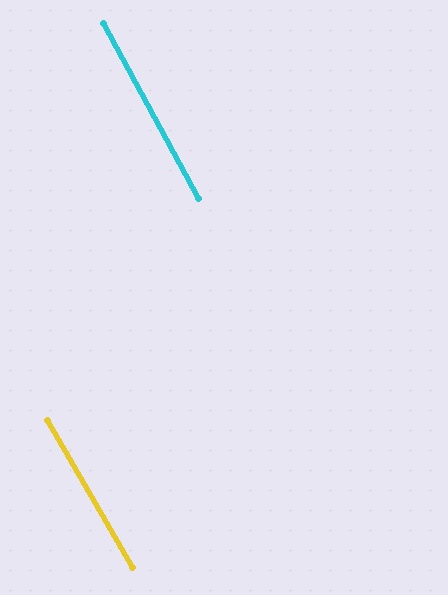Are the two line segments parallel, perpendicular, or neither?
Parallel — their directions differ by only 1.8°.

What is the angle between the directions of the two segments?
Approximately 2 degrees.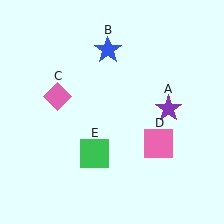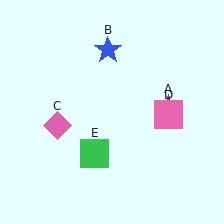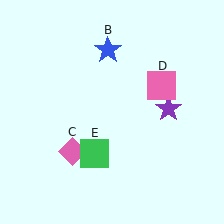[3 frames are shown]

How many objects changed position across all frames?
2 objects changed position: pink diamond (object C), pink square (object D).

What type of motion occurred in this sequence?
The pink diamond (object C), pink square (object D) rotated counterclockwise around the center of the scene.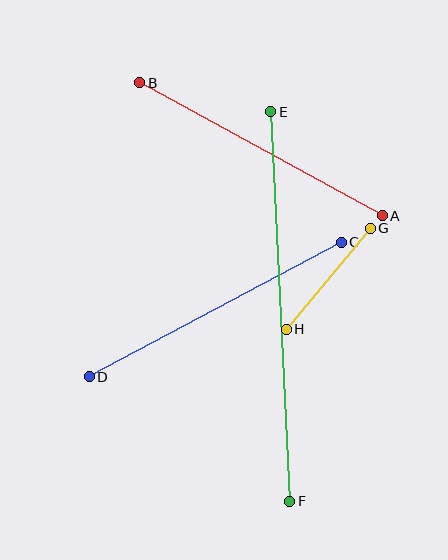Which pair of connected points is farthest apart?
Points E and F are farthest apart.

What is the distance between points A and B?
The distance is approximately 276 pixels.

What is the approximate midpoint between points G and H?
The midpoint is at approximately (328, 279) pixels.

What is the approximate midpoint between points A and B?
The midpoint is at approximately (261, 149) pixels.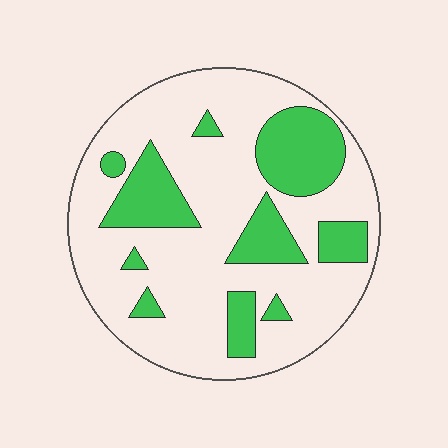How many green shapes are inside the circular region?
10.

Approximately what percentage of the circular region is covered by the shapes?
Approximately 25%.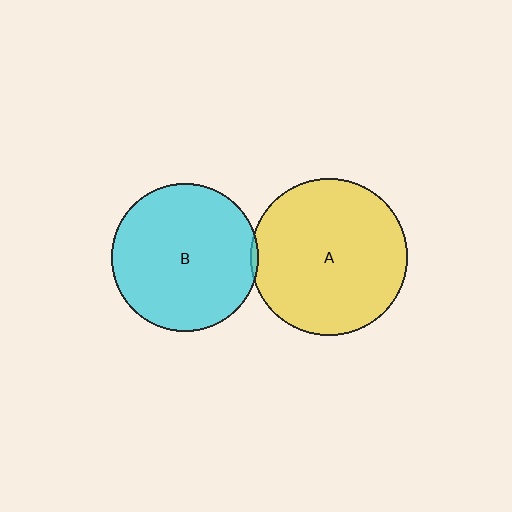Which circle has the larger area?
Circle A (yellow).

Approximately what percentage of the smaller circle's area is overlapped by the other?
Approximately 5%.